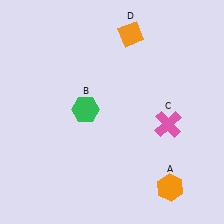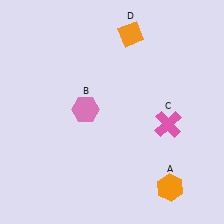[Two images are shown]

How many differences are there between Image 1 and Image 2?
There is 1 difference between the two images.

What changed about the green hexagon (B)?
In Image 1, B is green. In Image 2, it changed to pink.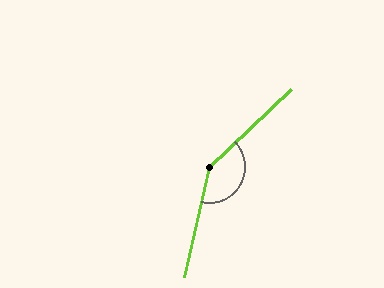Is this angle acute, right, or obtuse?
It is obtuse.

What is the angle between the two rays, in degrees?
Approximately 147 degrees.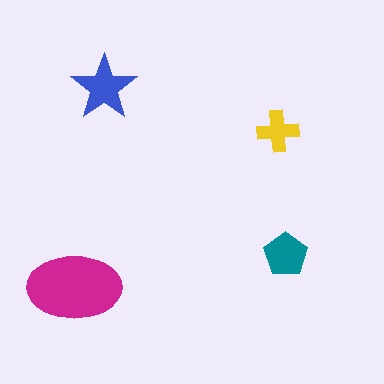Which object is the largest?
The magenta ellipse.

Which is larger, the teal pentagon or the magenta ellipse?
The magenta ellipse.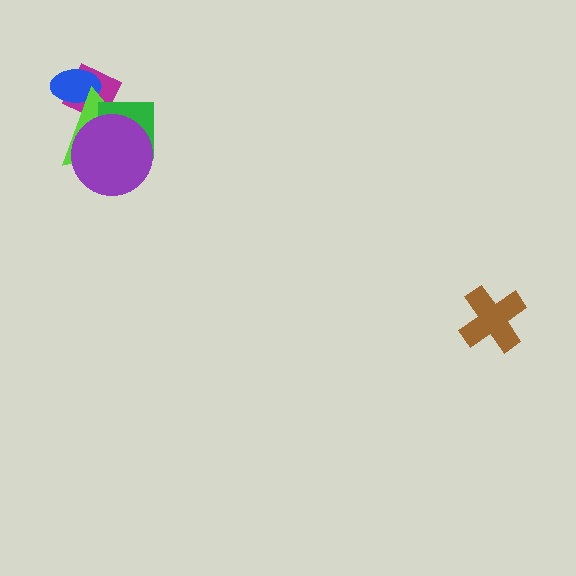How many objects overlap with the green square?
3 objects overlap with the green square.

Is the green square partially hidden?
Yes, it is partially covered by another shape.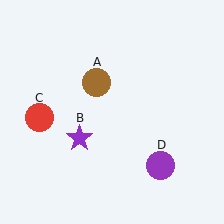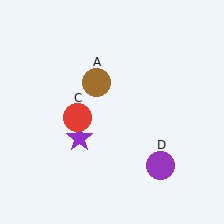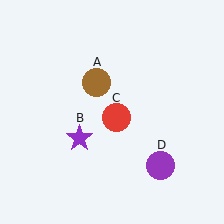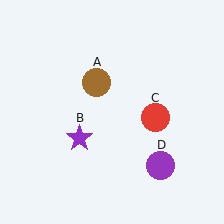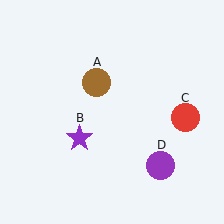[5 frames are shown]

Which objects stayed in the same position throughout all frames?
Brown circle (object A) and purple star (object B) and purple circle (object D) remained stationary.